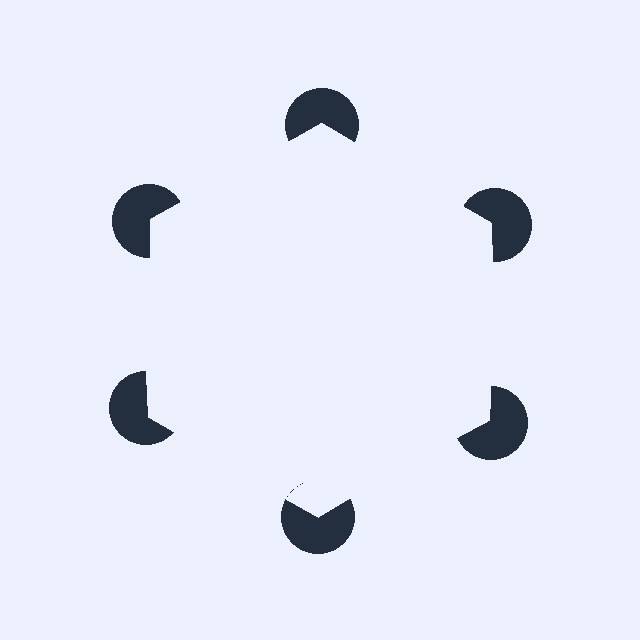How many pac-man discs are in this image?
There are 6 — one at each vertex of the illusory hexagon.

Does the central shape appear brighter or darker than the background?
It typically appears slightly brighter than the background, even though no actual brightness change is drawn.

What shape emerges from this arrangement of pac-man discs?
An illusory hexagon — its edges are inferred from the aligned wedge cuts in the pac-man discs, not physically drawn.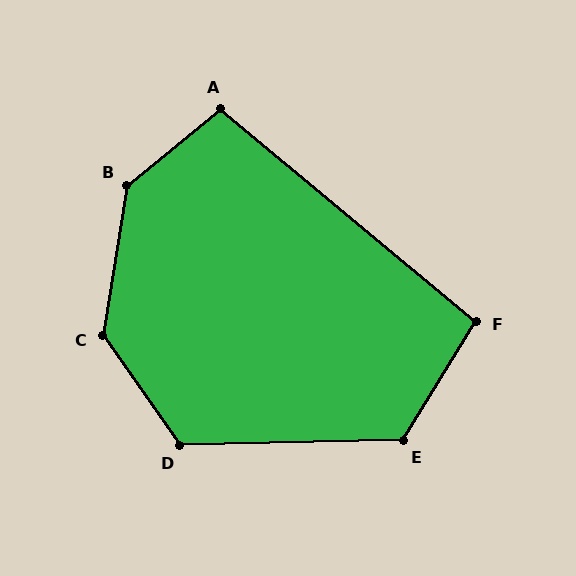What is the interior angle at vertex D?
Approximately 124 degrees (obtuse).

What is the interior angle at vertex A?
Approximately 101 degrees (obtuse).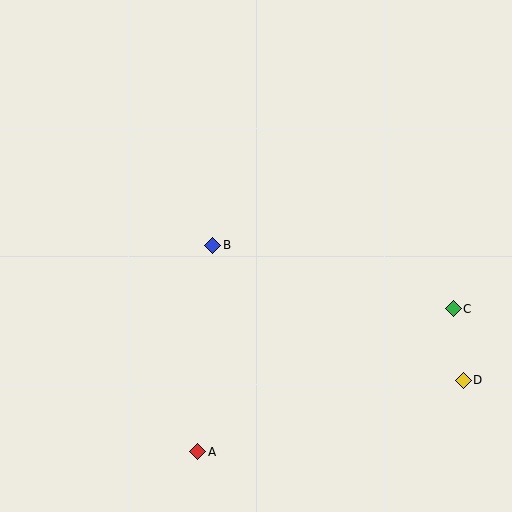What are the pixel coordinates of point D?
Point D is at (463, 380).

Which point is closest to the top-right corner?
Point C is closest to the top-right corner.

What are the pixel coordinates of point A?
Point A is at (198, 452).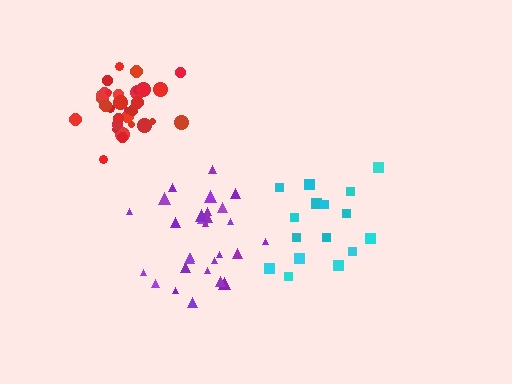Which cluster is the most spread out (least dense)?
Cyan.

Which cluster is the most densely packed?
Red.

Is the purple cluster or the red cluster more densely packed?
Red.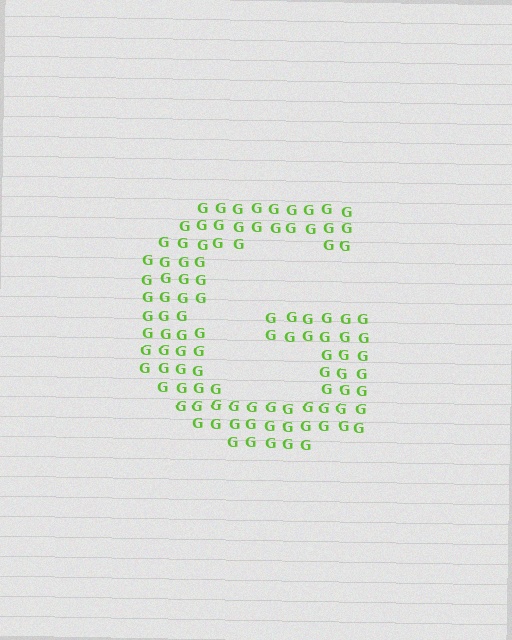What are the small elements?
The small elements are letter G's.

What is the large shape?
The large shape is the letter G.